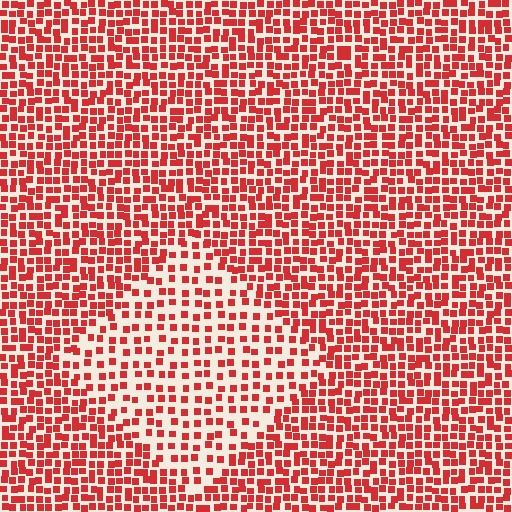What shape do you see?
I see a diamond.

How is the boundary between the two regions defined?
The boundary is defined by a change in element density (approximately 1.8x ratio). All elements are the same color, size, and shape.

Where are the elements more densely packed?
The elements are more densely packed outside the diamond boundary.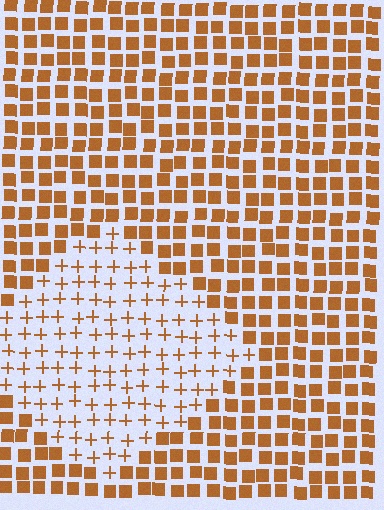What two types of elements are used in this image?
The image uses plus signs inside the diamond region and squares outside it.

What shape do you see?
I see a diamond.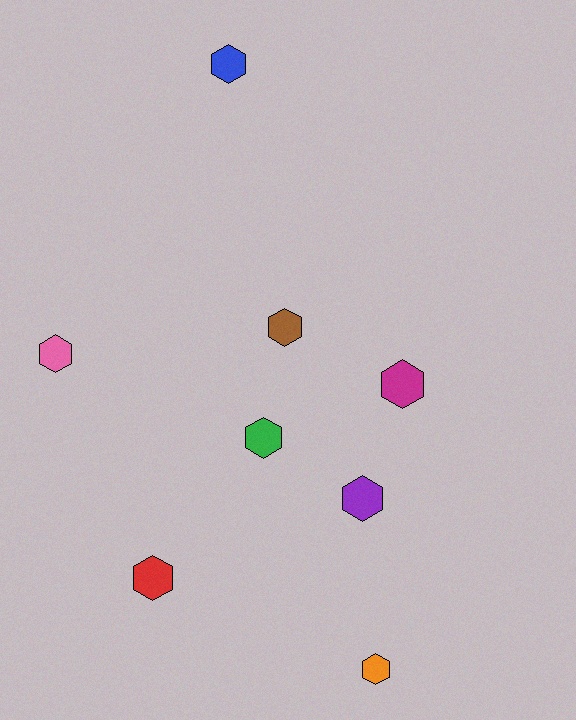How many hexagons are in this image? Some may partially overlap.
There are 8 hexagons.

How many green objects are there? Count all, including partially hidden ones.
There is 1 green object.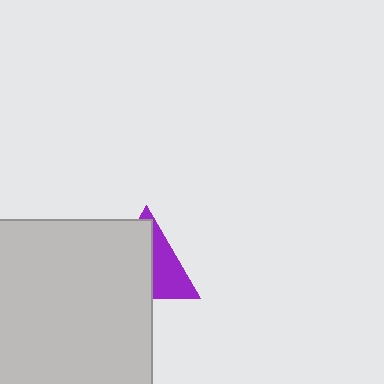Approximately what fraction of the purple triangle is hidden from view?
Roughly 59% of the purple triangle is hidden behind the light gray rectangle.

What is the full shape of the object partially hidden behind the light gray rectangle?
The partially hidden object is a purple triangle.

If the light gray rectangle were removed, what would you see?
You would see the complete purple triangle.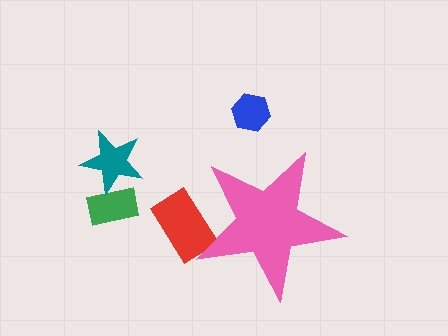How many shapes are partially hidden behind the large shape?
1 shape is partially hidden.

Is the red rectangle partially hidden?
Yes, the red rectangle is partially hidden behind the pink star.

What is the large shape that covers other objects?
A pink star.